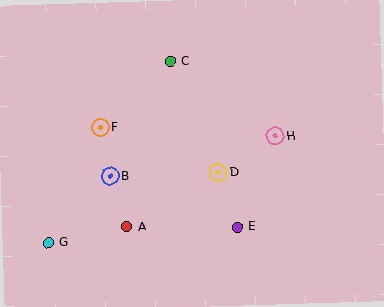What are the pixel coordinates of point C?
Point C is at (171, 61).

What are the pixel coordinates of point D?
Point D is at (218, 172).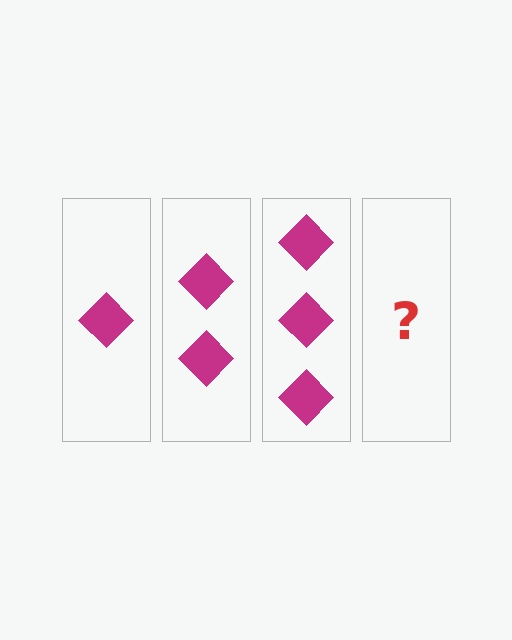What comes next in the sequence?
The next element should be 4 diamonds.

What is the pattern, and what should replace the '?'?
The pattern is that each step adds one more diamond. The '?' should be 4 diamonds.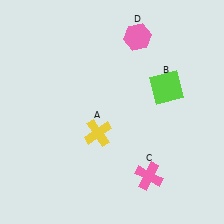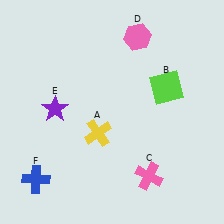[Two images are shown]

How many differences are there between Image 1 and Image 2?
There are 2 differences between the two images.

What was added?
A purple star (E), a blue cross (F) were added in Image 2.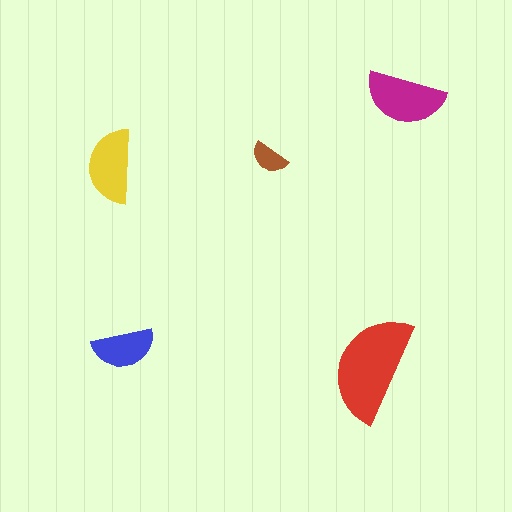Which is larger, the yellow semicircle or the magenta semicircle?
The magenta one.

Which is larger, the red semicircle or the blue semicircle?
The red one.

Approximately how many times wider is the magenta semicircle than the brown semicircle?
About 2 times wider.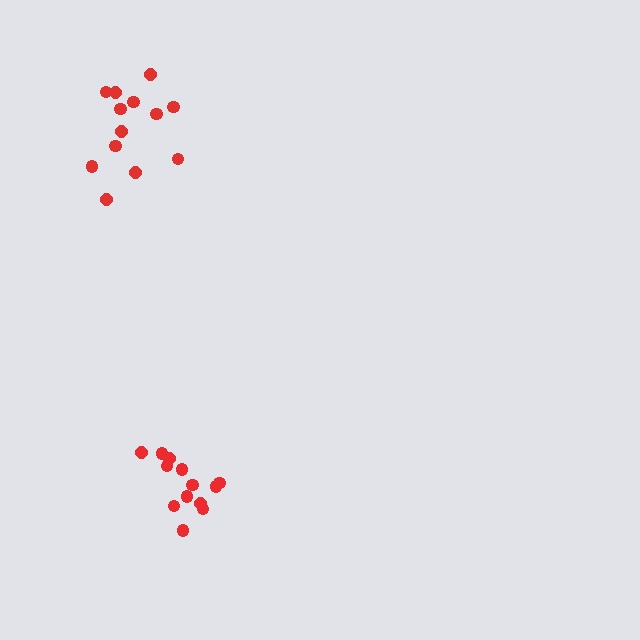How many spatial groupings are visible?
There are 2 spatial groupings.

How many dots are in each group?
Group 1: 13 dots, Group 2: 13 dots (26 total).